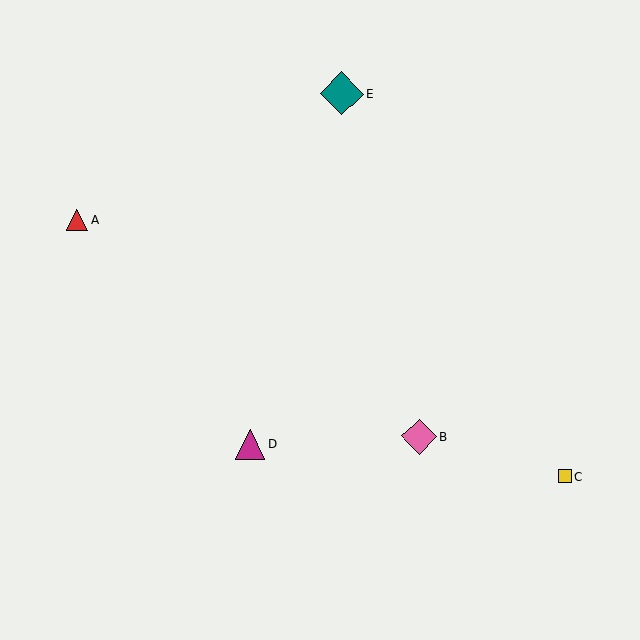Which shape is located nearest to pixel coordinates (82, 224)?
The red triangle (labeled A) at (77, 220) is nearest to that location.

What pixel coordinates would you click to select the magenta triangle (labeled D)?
Click at (250, 444) to select the magenta triangle D.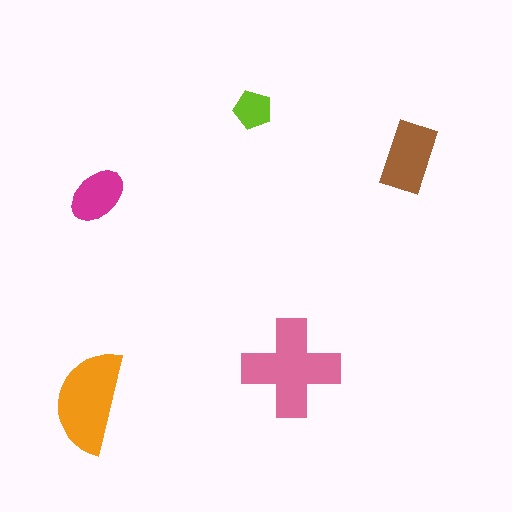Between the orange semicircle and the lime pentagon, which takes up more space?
The orange semicircle.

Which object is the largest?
The pink cross.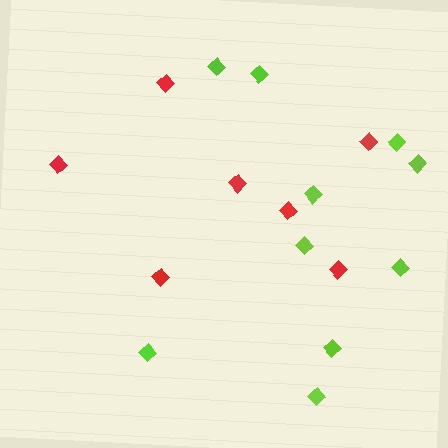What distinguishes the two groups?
There are 2 groups: one group of red diamonds (7) and one group of lime diamonds (10).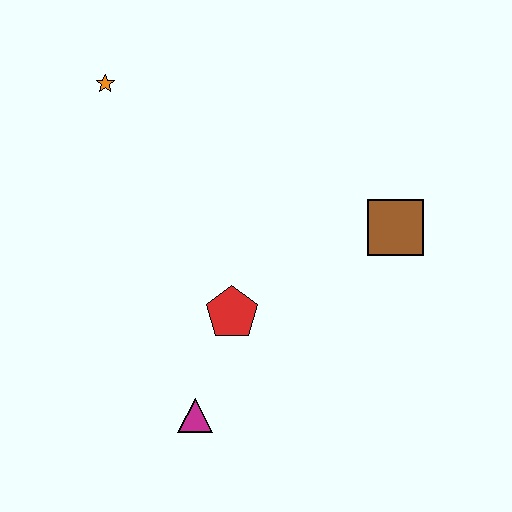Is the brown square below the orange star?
Yes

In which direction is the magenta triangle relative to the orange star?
The magenta triangle is below the orange star.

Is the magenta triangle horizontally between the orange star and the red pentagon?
Yes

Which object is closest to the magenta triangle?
The red pentagon is closest to the magenta triangle.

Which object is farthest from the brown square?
The orange star is farthest from the brown square.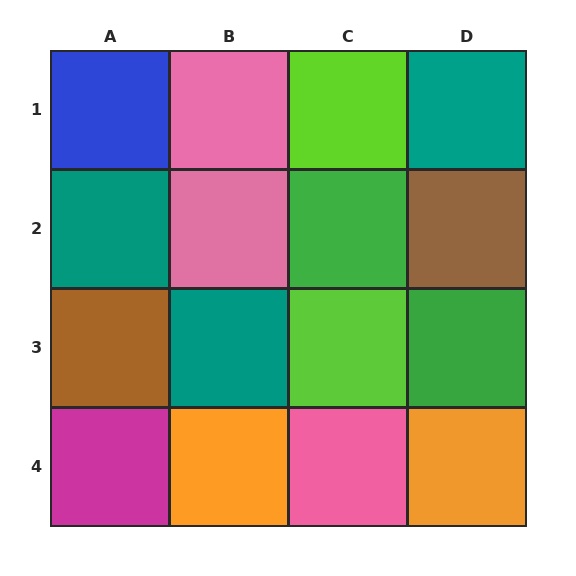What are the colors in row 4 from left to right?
Magenta, orange, pink, orange.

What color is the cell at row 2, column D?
Brown.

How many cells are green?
2 cells are green.